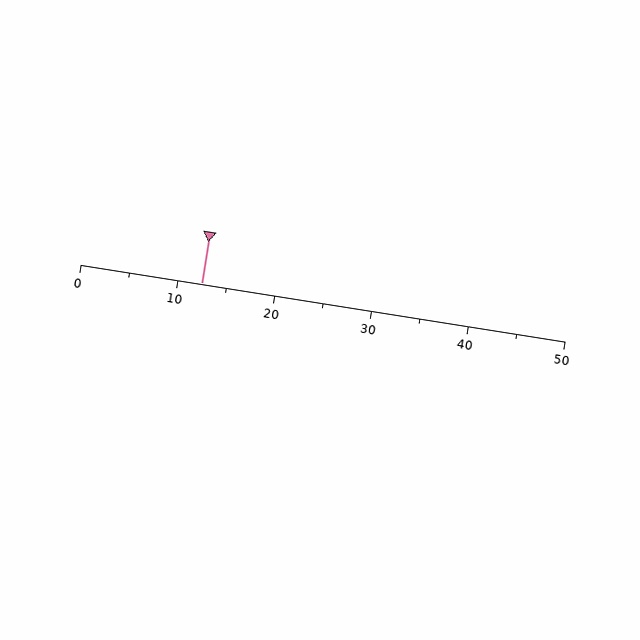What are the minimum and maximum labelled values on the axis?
The axis runs from 0 to 50.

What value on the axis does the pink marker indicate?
The marker indicates approximately 12.5.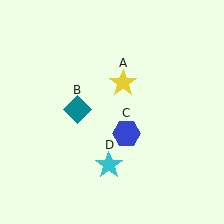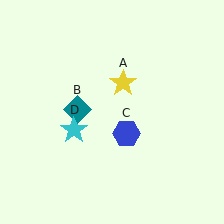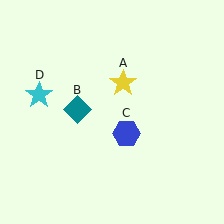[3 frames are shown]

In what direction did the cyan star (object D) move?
The cyan star (object D) moved up and to the left.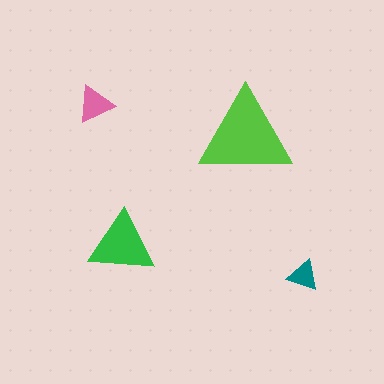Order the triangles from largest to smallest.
the lime one, the green one, the pink one, the teal one.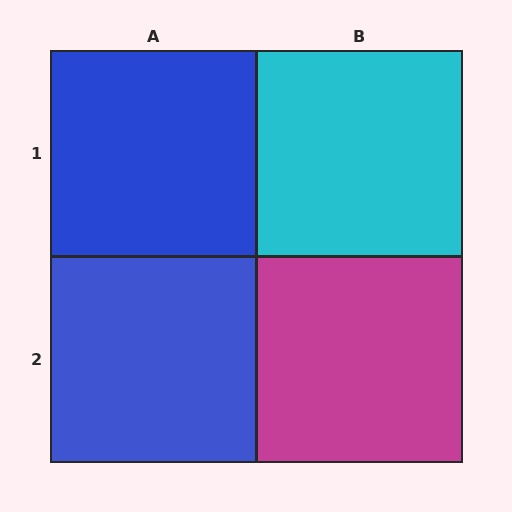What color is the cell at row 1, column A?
Blue.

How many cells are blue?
2 cells are blue.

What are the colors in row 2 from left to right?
Blue, magenta.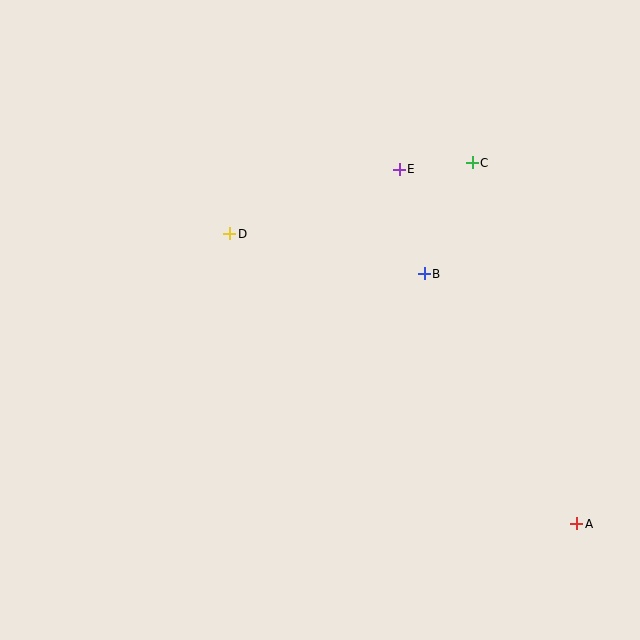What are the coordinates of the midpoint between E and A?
The midpoint between E and A is at (488, 346).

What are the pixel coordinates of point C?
Point C is at (472, 163).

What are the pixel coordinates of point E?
Point E is at (399, 169).